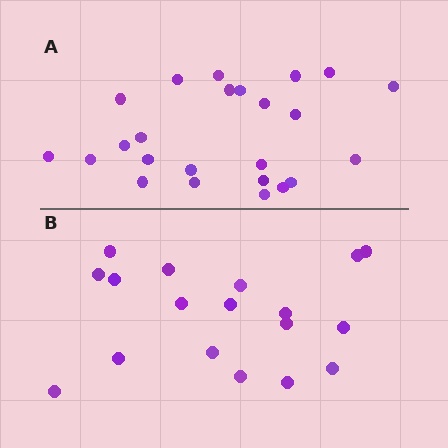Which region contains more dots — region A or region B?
Region A (the top region) has more dots.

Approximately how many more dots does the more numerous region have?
Region A has about 6 more dots than region B.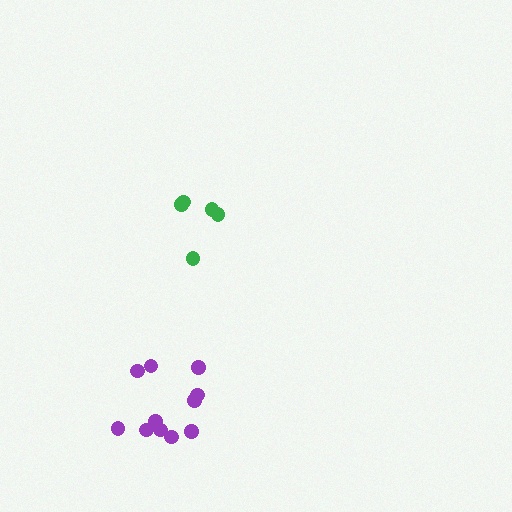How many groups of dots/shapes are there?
There are 2 groups.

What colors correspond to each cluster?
The clusters are colored: purple, green.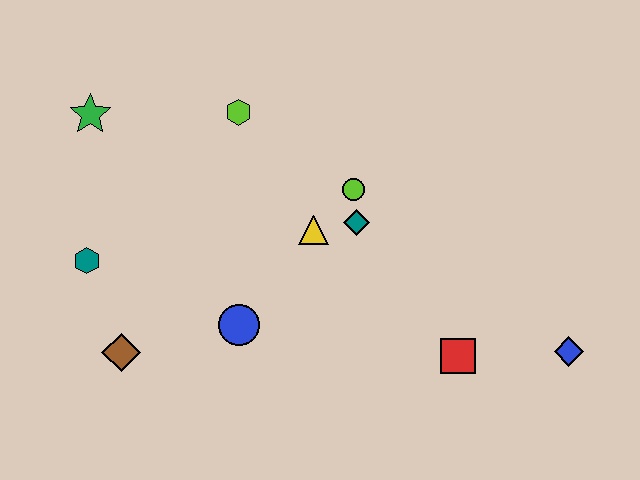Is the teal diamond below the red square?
No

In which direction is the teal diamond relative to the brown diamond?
The teal diamond is to the right of the brown diamond.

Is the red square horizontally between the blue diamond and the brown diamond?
Yes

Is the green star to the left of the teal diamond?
Yes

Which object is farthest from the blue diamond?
The green star is farthest from the blue diamond.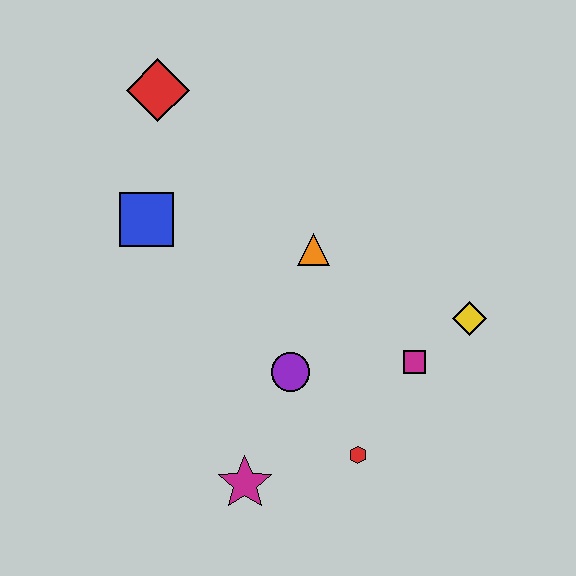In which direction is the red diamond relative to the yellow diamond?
The red diamond is to the left of the yellow diamond.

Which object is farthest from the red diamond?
The red hexagon is farthest from the red diamond.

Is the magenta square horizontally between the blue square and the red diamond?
No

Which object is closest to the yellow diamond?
The magenta square is closest to the yellow diamond.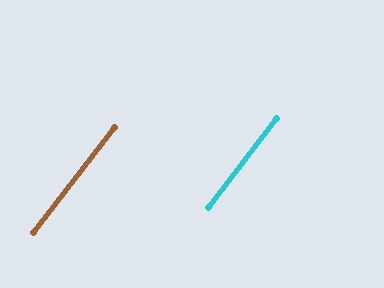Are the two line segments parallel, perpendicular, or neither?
Parallel — their directions differ by only 0.3°.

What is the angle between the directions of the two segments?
Approximately 0 degrees.